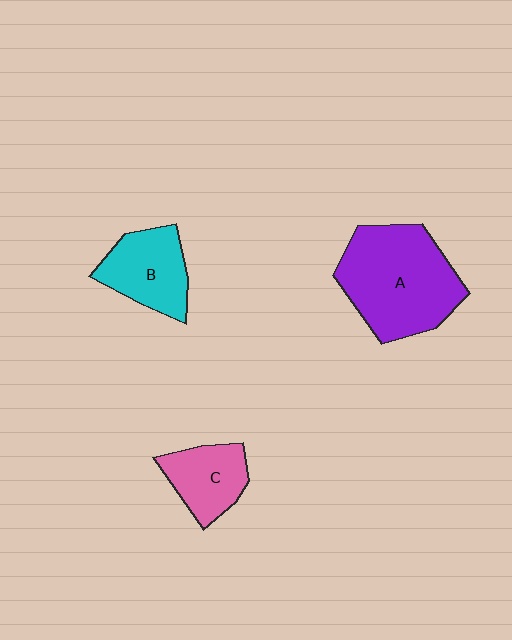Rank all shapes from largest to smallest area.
From largest to smallest: A (purple), B (cyan), C (pink).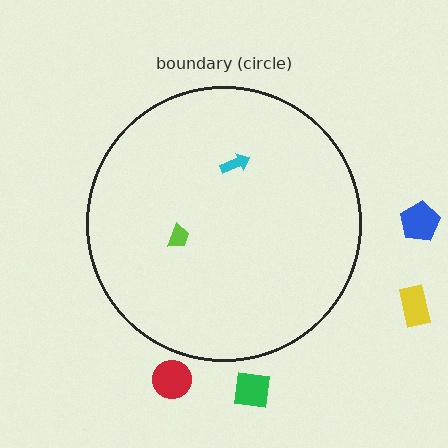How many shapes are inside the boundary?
2 inside, 4 outside.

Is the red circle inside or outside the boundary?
Outside.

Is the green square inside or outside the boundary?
Outside.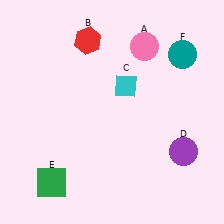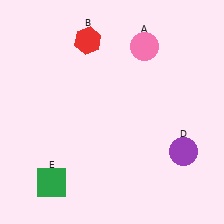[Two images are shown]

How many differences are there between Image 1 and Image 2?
There are 2 differences between the two images.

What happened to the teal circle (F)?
The teal circle (F) was removed in Image 2. It was in the top-right area of Image 1.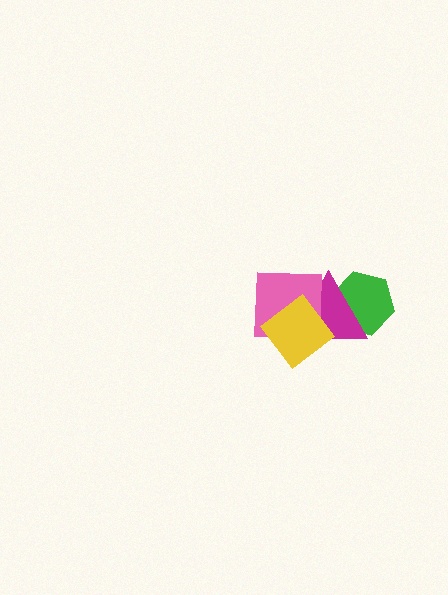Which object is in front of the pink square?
The yellow diamond is in front of the pink square.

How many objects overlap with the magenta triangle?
3 objects overlap with the magenta triangle.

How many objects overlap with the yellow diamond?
2 objects overlap with the yellow diamond.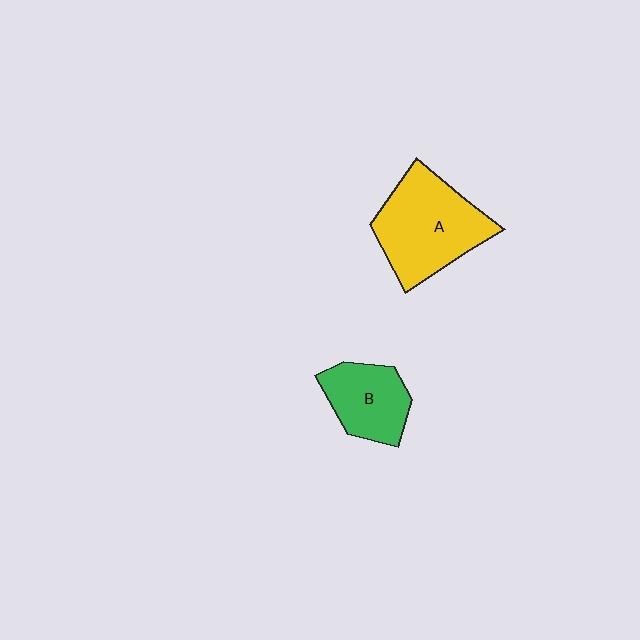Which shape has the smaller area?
Shape B (green).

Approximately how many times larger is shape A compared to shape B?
Approximately 1.6 times.